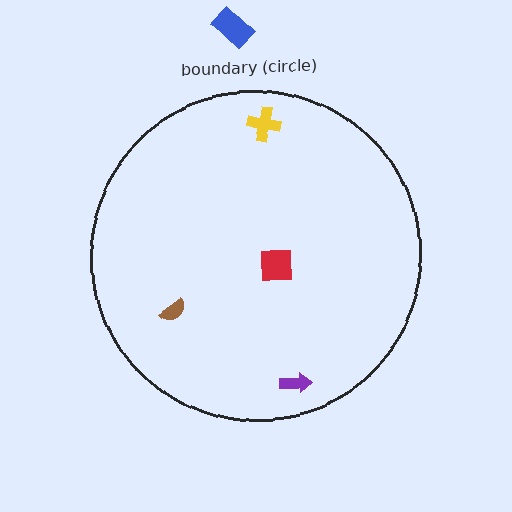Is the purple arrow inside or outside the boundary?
Inside.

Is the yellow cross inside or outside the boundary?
Inside.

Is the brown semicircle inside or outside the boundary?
Inside.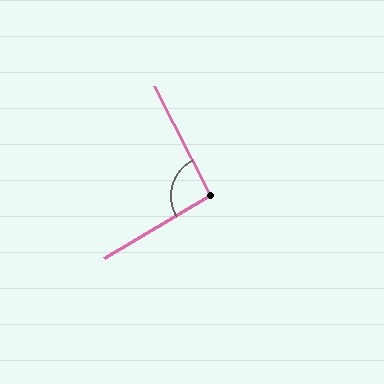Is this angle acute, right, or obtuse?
It is approximately a right angle.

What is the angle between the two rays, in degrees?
Approximately 93 degrees.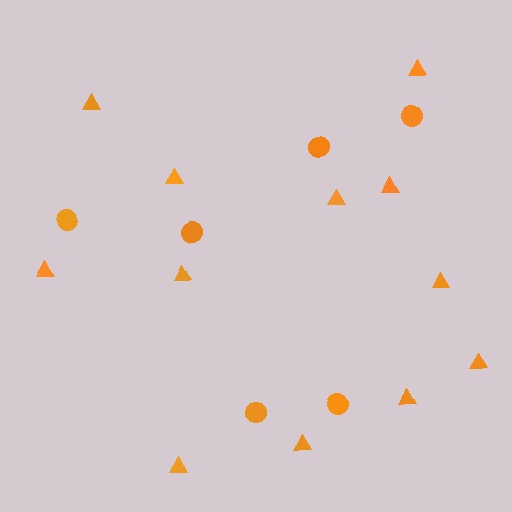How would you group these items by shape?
There are 2 groups: one group of circles (6) and one group of triangles (12).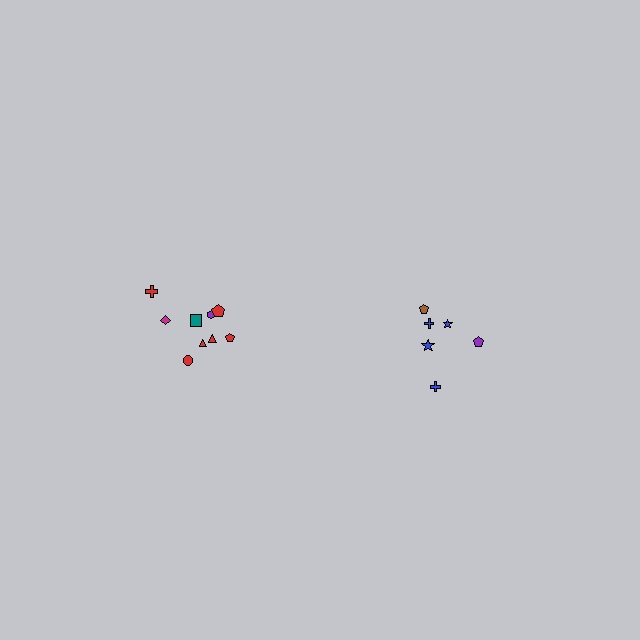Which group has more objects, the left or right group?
The left group.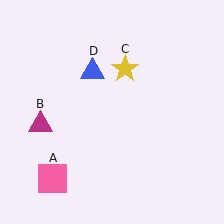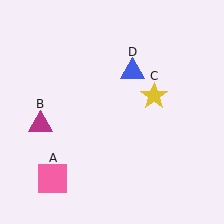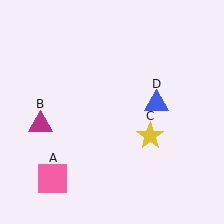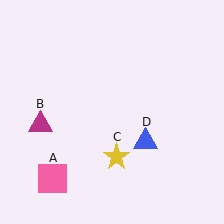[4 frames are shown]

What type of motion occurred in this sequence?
The yellow star (object C), blue triangle (object D) rotated clockwise around the center of the scene.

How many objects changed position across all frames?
2 objects changed position: yellow star (object C), blue triangle (object D).